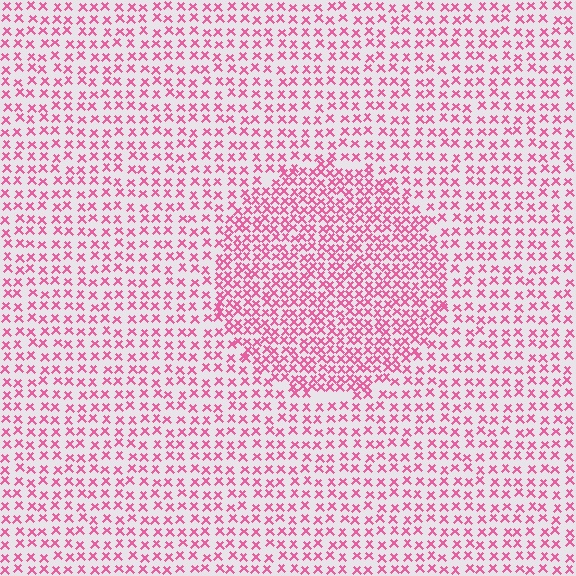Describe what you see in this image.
The image contains small pink elements arranged at two different densities. A circle-shaped region is visible where the elements are more densely packed than the surrounding area.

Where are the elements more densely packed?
The elements are more densely packed inside the circle boundary.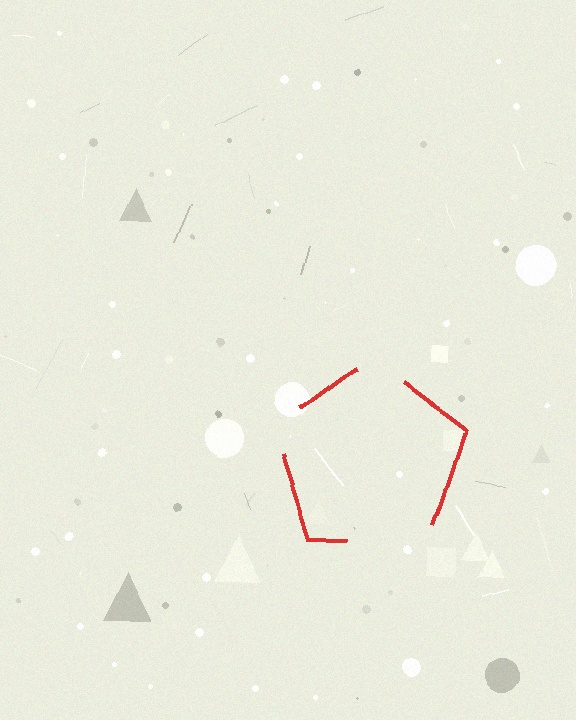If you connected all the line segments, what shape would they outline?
They would outline a pentagon.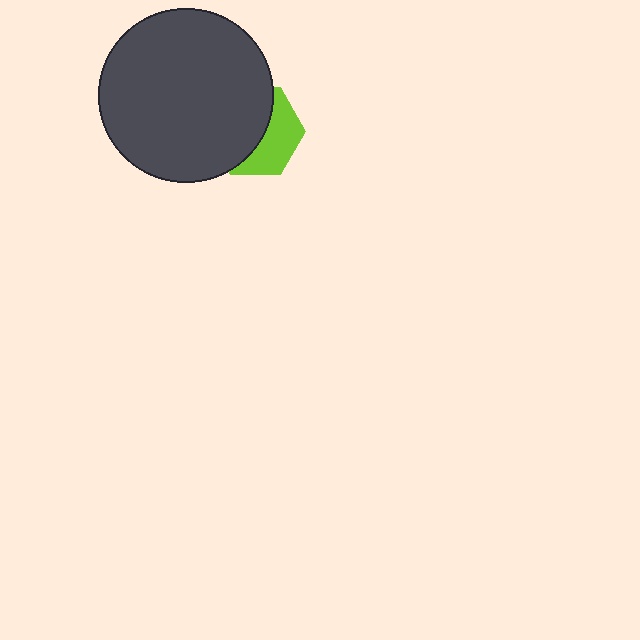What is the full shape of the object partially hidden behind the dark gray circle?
The partially hidden object is a lime hexagon.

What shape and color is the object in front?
The object in front is a dark gray circle.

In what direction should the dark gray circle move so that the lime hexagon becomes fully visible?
The dark gray circle should move left. That is the shortest direction to clear the overlap and leave the lime hexagon fully visible.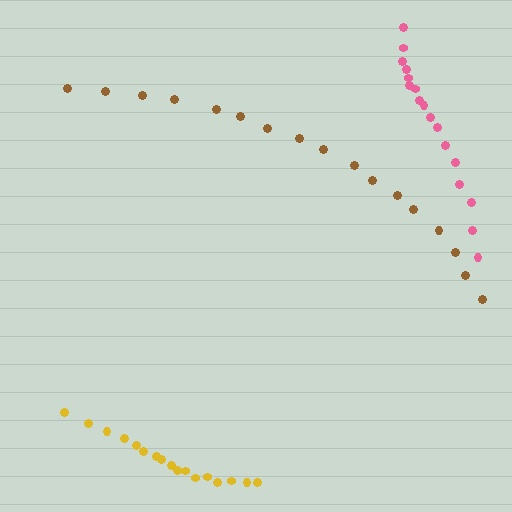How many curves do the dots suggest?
There are 3 distinct paths.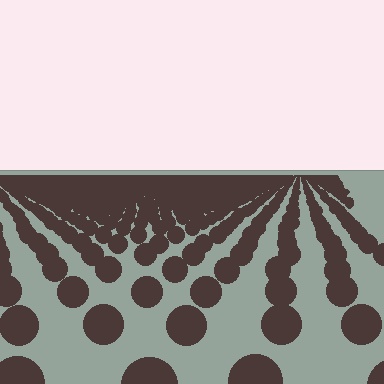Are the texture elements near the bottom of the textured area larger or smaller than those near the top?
Larger. Near the bottom, elements are closer to the viewer and appear at a bigger on-screen size.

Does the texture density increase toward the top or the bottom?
Density increases toward the top.